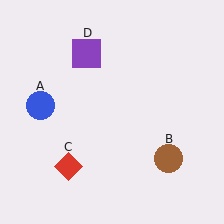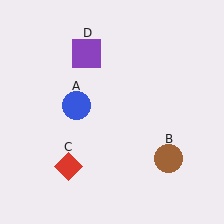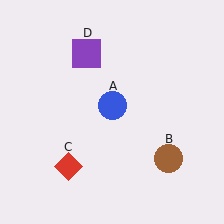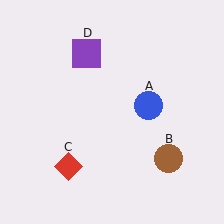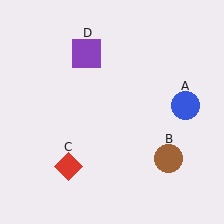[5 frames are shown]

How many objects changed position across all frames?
1 object changed position: blue circle (object A).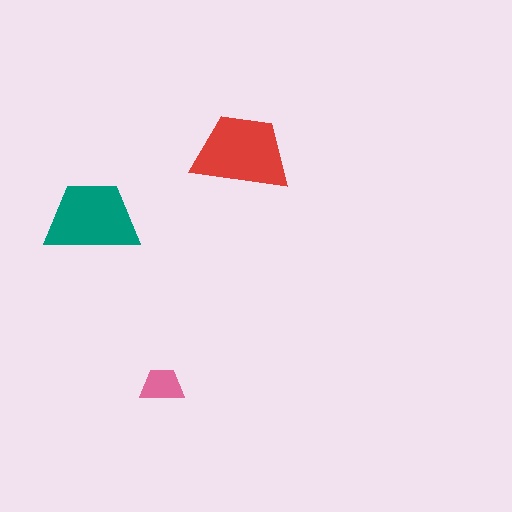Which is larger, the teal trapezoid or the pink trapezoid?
The teal one.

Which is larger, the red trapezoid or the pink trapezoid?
The red one.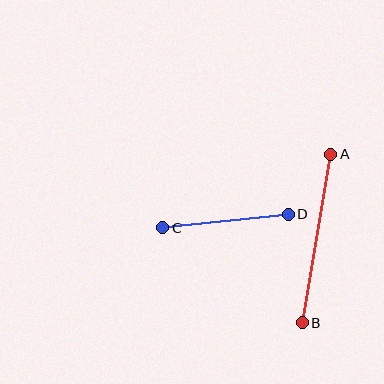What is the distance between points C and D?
The distance is approximately 127 pixels.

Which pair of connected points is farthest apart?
Points A and B are farthest apart.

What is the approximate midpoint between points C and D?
The midpoint is at approximately (226, 221) pixels.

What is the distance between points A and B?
The distance is approximately 171 pixels.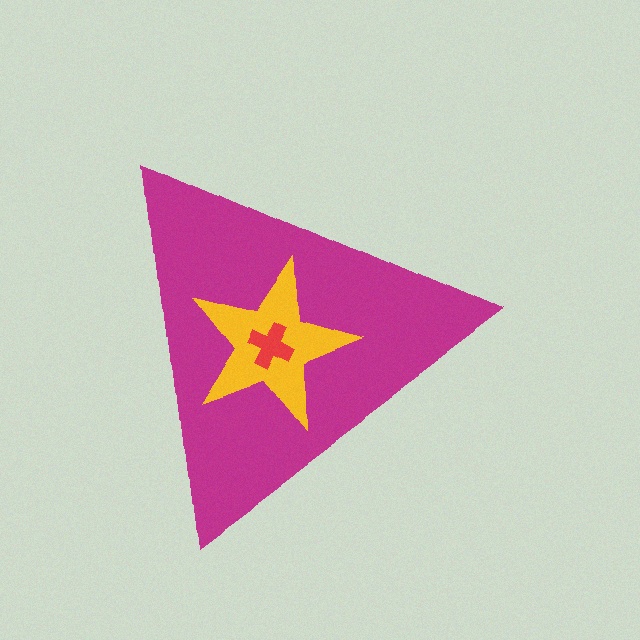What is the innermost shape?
The red cross.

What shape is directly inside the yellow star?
The red cross.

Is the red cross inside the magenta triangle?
Yes.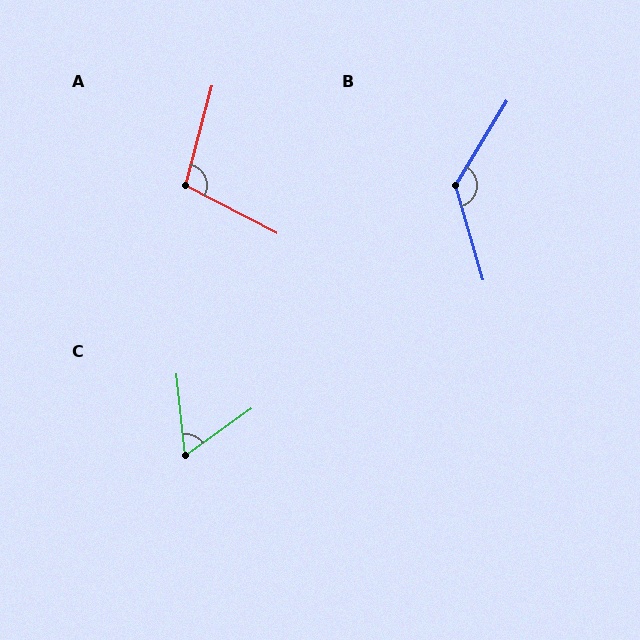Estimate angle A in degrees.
Approximately 102 degrees.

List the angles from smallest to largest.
C (61°), A (102°), B (133°).